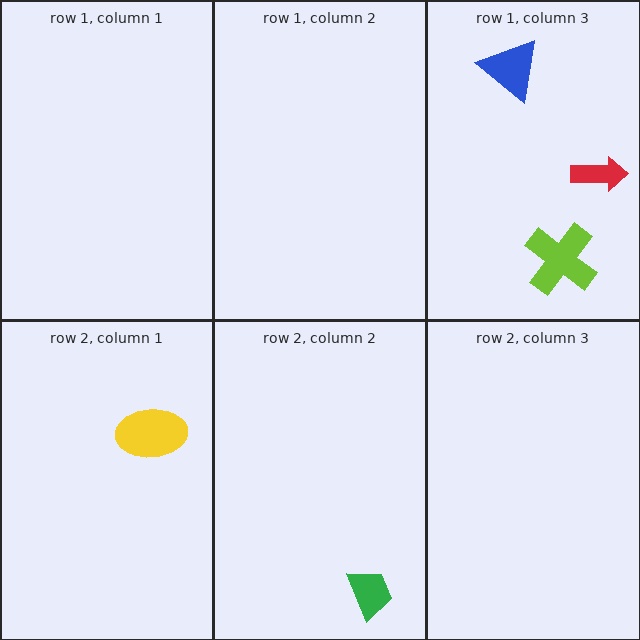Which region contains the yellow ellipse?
The row 2, column 1 region.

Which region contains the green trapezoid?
The row 2, column 2 region.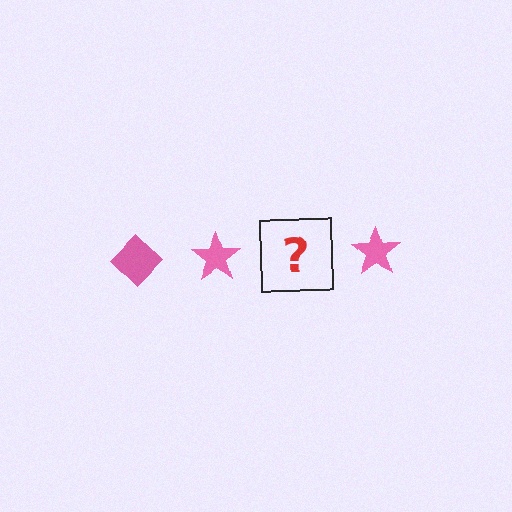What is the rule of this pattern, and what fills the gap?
The rule is that the pattern cycles through diamond, star shapes in pink. The gap should be filled with a pink diamond.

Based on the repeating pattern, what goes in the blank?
The blank should be a pink diamond.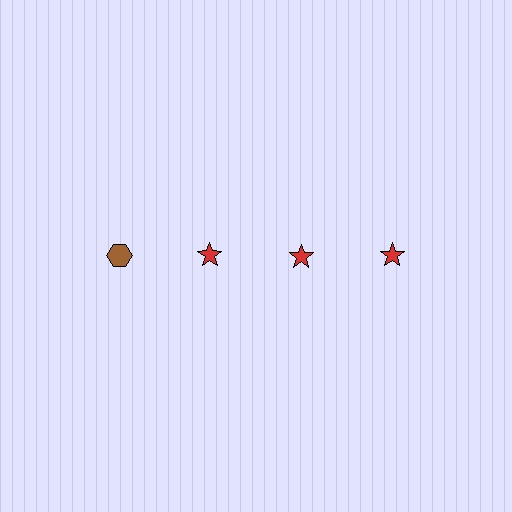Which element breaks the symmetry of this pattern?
The brown hexagon in the top row, leftmost column breaks the symmetry. All other shapes are red stars.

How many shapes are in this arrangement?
There are 4 shapes arranged in a grid pattern.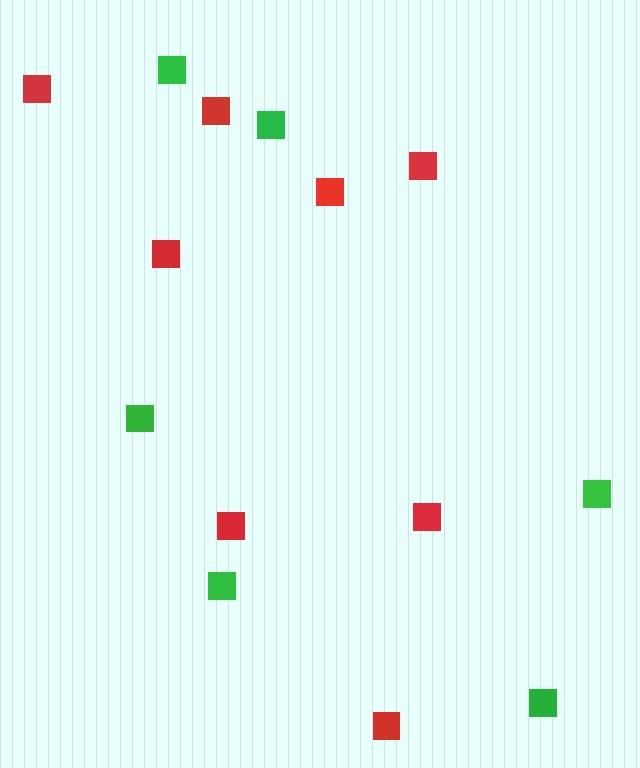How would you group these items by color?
There are 2 groups: one group of red squares (8) and one group of green squares (6).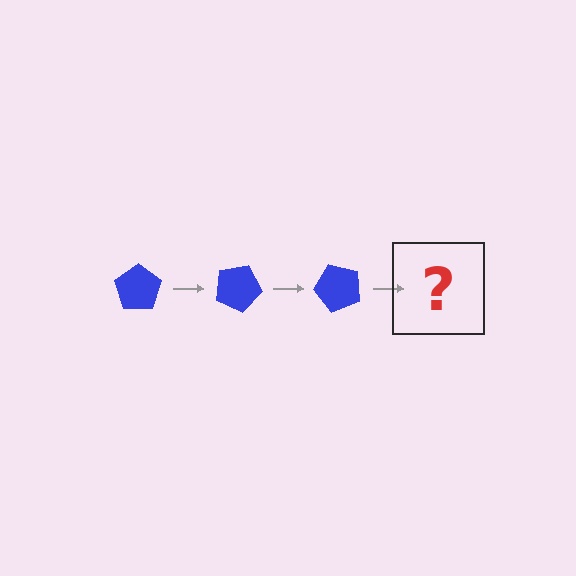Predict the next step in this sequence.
The next step is a blue pentagon rotated 75 degrees.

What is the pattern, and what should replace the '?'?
The pattern is that the pentagon rotates 25 degrees each step. The '?' should be a blue pentagon rotated 75 degrees.